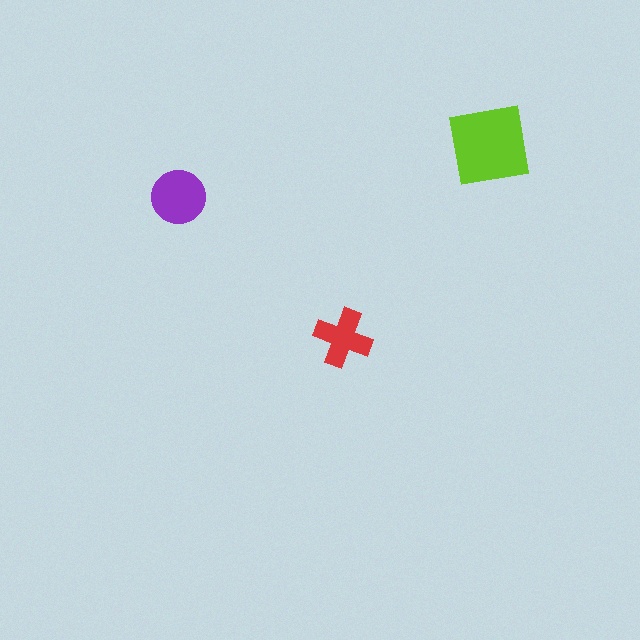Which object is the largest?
The lime square.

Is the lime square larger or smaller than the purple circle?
Larger.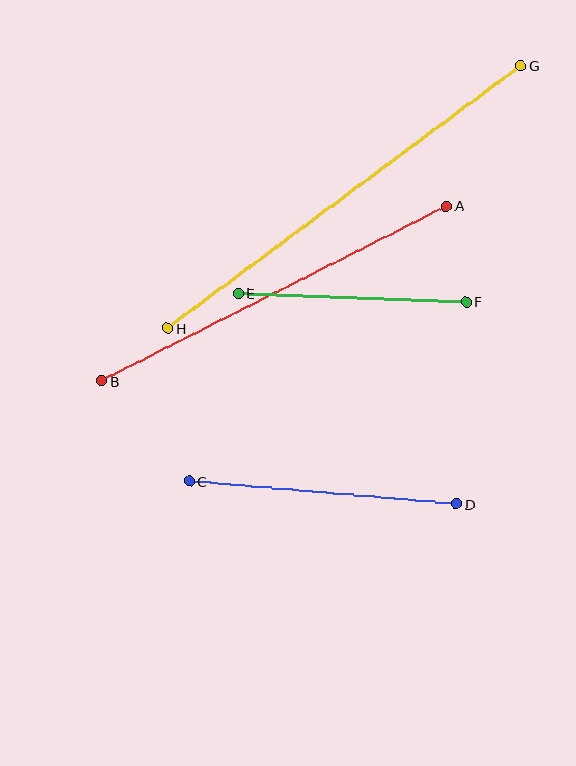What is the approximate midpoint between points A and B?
The midpoint is at approximately (274, 293) pixels.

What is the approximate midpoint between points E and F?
The midpoint is at approximately (353, 298) pixels.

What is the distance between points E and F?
The distance is approximately 228 pixels.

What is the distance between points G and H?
The distance is approximately 440 pixels.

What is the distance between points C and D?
The distance is approximately 268 pixels.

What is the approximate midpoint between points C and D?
The midpoint is at approximately (323, 493) pixels.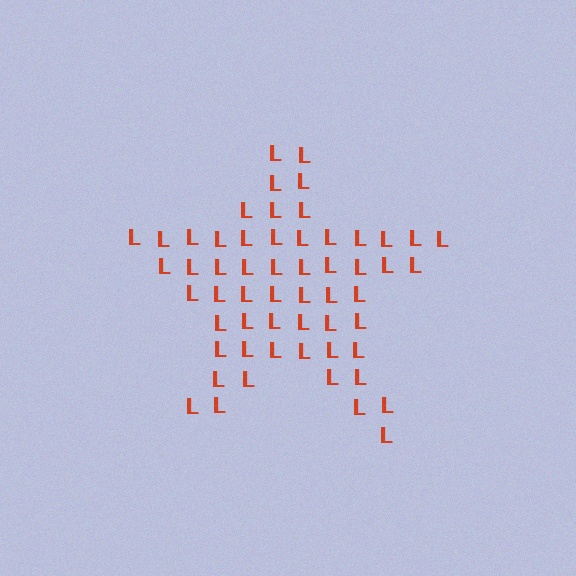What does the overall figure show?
The overall figure shows a star.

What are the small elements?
The small elements are letter L's.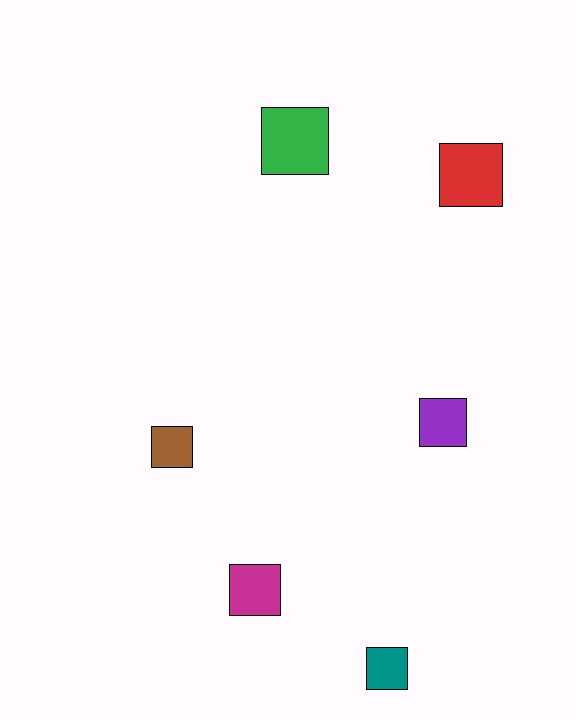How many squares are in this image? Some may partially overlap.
There are 6 squares.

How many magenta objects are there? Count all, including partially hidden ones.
There is 1 magenta object.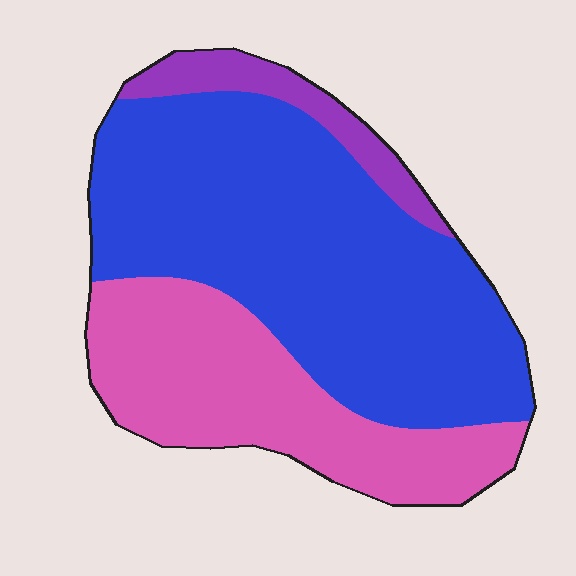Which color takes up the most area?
Blue, at roughly 60%.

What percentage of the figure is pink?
Pink takes up about one third (1/3) of the figure.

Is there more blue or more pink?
Blue.